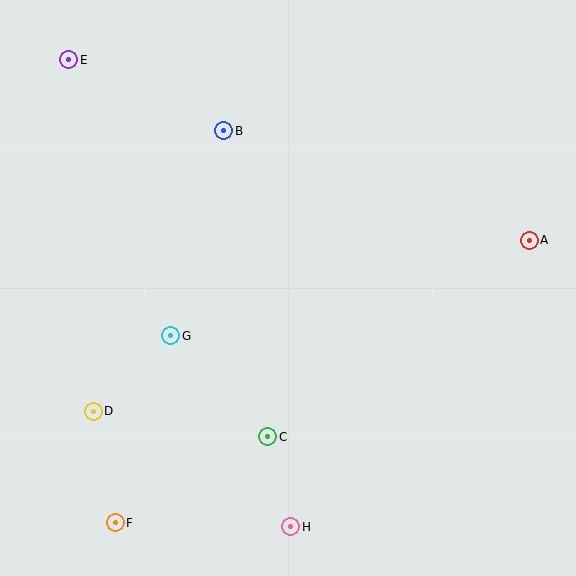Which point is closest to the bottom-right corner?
Point H is closest to the bottom-right corner.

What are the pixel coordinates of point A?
Point A is at (529, 240).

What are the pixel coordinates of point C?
Point C is at (268, 437).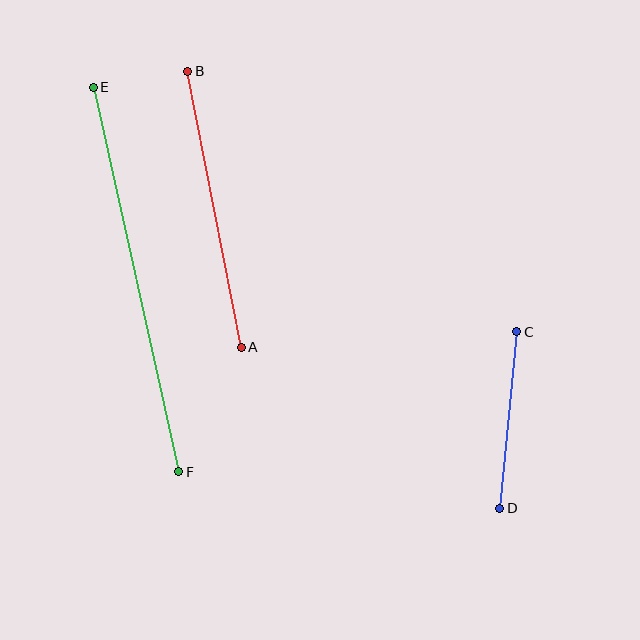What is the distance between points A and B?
The distance is approximately 281 pixels.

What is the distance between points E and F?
The distance is approximately 394 pixels.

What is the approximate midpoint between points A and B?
The midpoint is at approximately (214, 209) pixels.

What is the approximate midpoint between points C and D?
The midpoint is at approximately (508, 420) pixels.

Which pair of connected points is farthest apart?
Points E and F are farthest apart.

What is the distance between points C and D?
The distance is approximately 177 pixels.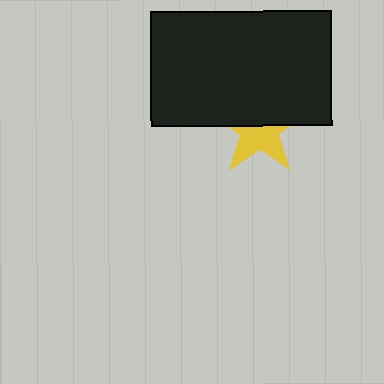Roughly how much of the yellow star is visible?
About half of it is visible (roughly 50%).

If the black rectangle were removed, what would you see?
You would see the complete yellow star.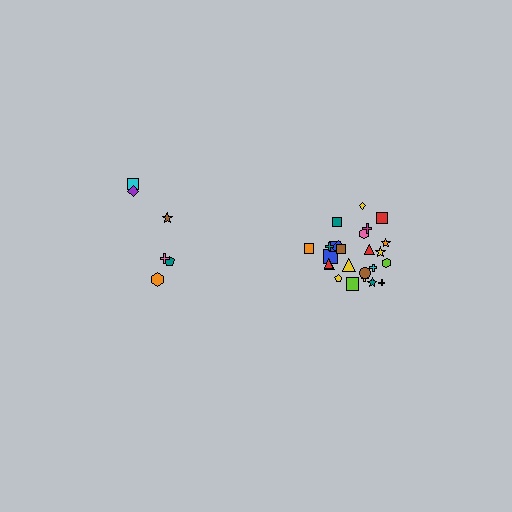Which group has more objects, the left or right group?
The right group.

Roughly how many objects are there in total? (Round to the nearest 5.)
Roughly 30 objects in total.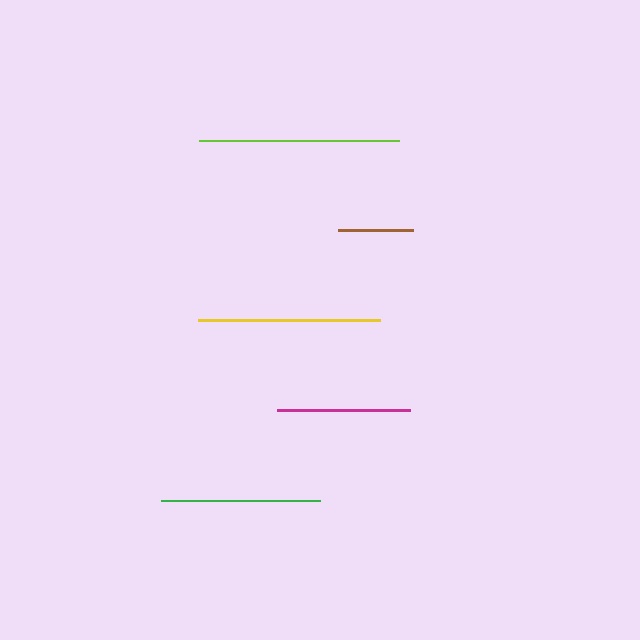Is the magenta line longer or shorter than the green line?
The green line is longer than the magenta line.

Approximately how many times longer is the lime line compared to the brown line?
The lime line is approximately 2.7 times the length of the brown line.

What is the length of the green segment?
The green segment is approximately 159 pixels long.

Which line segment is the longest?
The lime line is the longest at approximately 200 pixels.